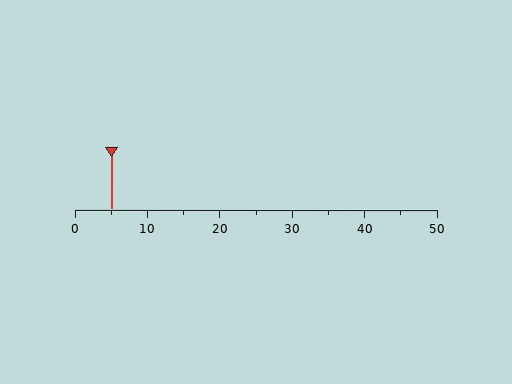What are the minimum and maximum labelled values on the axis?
The axis runs from 0 to 50.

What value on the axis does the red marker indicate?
The marker indicates approximately 5.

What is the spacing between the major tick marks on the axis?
The major ticks are spaced 10 apart.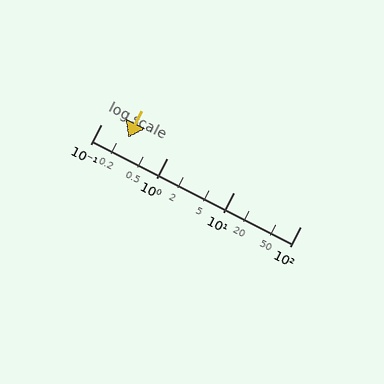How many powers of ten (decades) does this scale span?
The scale spans 3 decades, from 0.1 to 100.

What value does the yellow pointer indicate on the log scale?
The pointer indicates approximately 0.26.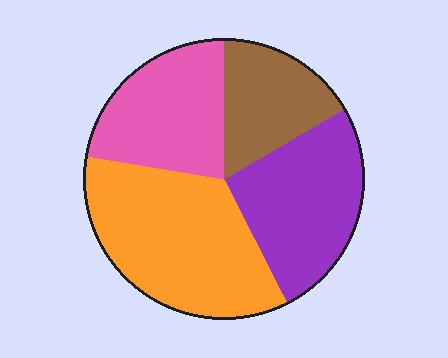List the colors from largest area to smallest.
From largest to smallest: orange, purple, pink, brown.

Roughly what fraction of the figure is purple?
Purple covers 26% of the figure.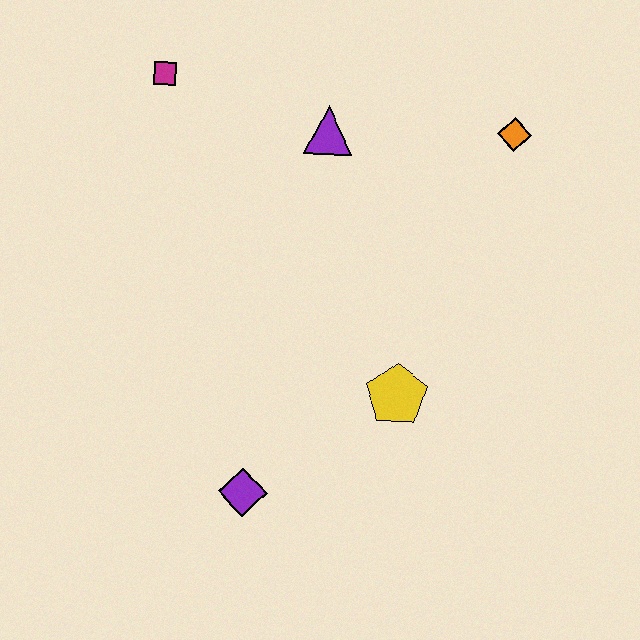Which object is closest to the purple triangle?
The magenta square is closest to the purple triangle.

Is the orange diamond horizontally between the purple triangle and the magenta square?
No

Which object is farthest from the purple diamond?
The orange diamond is farthest from the purple diamond.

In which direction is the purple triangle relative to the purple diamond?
The purple triangle is above the purple diamond.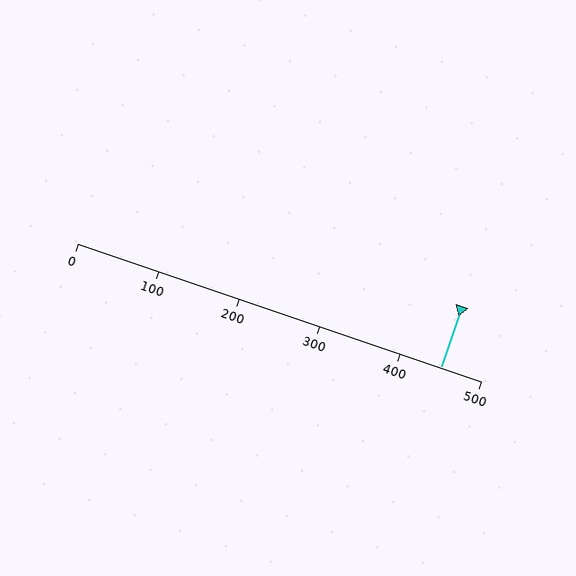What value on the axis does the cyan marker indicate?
The marker indicates approximately 450.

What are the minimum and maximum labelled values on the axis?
The axis runs from 0 to 500.